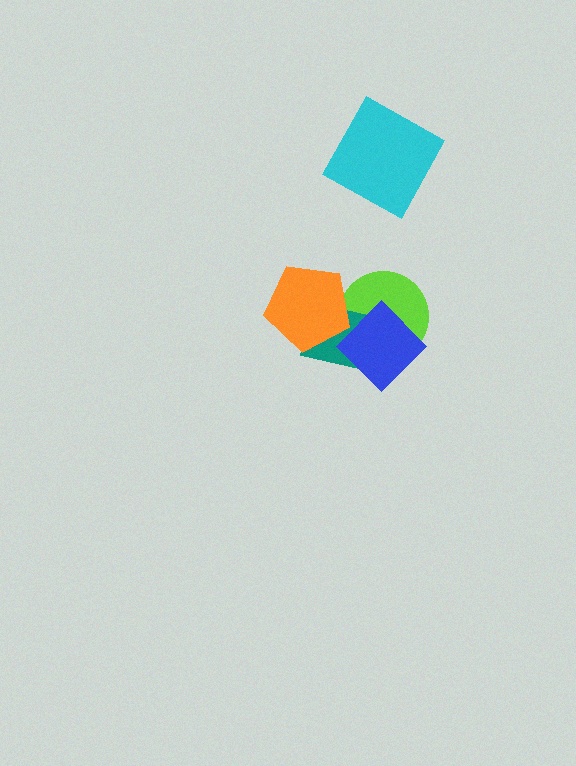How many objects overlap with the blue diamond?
2 objects overlap with the blue diamond.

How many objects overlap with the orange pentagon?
2 objects overlap with the orange pentagon.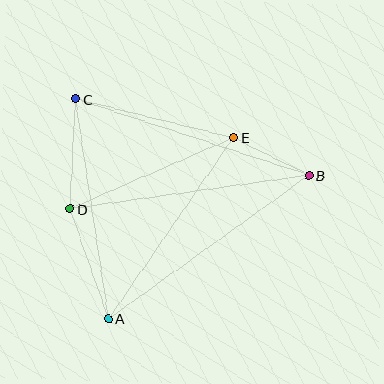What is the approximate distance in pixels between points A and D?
The distance between A and D is approximately 116 pixels.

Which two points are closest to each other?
Points B and E are closest to each other.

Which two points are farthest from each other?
Points A and B are farthest from each other.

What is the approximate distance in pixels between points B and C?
The distance between B and C is approximately 246 pixels.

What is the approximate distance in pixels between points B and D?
The distance between B and D is approximately 241 pixels.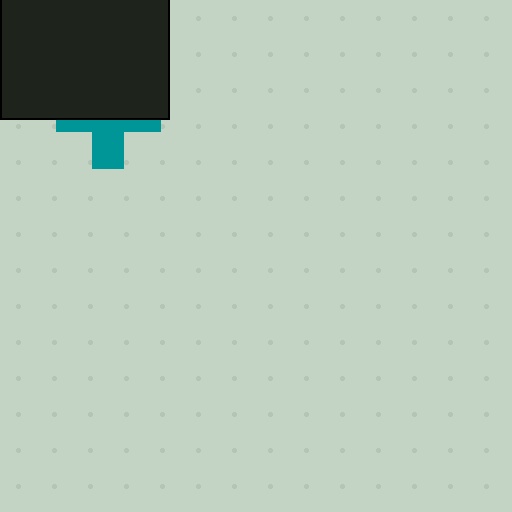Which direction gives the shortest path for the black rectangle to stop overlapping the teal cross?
Moving up gives the shortest separation.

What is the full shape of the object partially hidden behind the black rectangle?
The partially hidden object is a teal cross.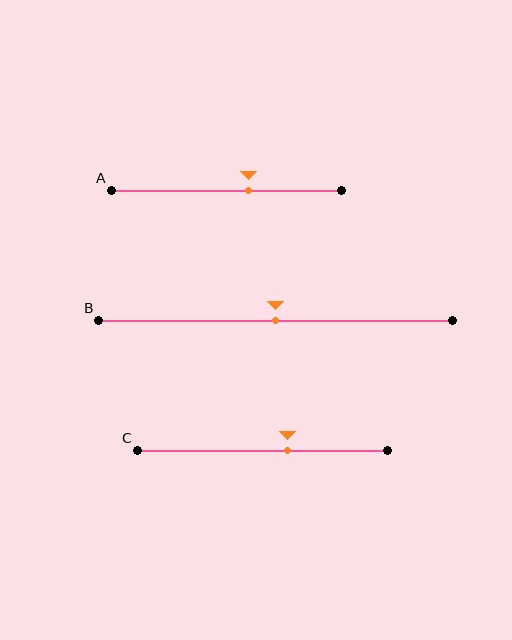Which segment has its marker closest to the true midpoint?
Segment B has its marker closest to the true midpoint.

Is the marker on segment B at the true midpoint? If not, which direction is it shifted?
Yes, the marker on segment B is at the true midpoint.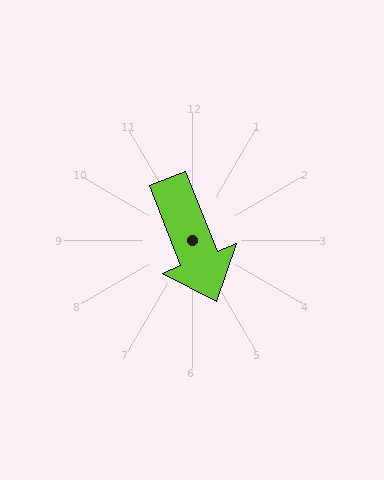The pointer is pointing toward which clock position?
Roughly 5 o'clock.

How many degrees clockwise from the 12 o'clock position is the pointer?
Approximately 158 degrees.